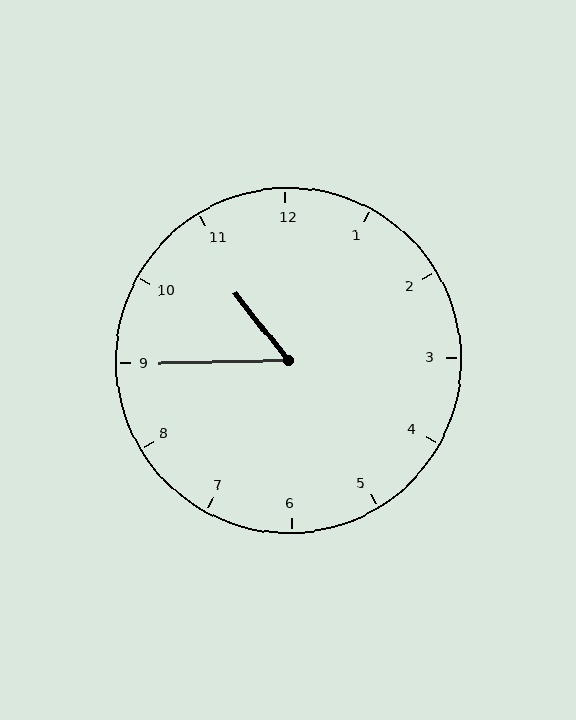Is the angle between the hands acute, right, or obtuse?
It is acute.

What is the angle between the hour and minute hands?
Approximately 52 degrees.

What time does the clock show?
10:45.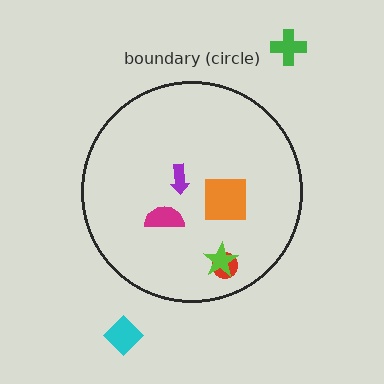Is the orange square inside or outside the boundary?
Inside.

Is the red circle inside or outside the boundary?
Inside.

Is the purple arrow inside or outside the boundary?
Inside.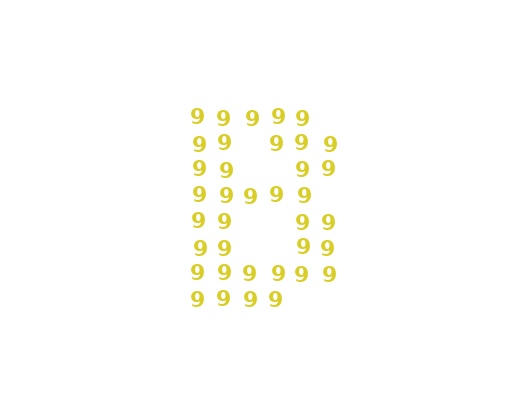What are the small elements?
The small elements are digit 9's.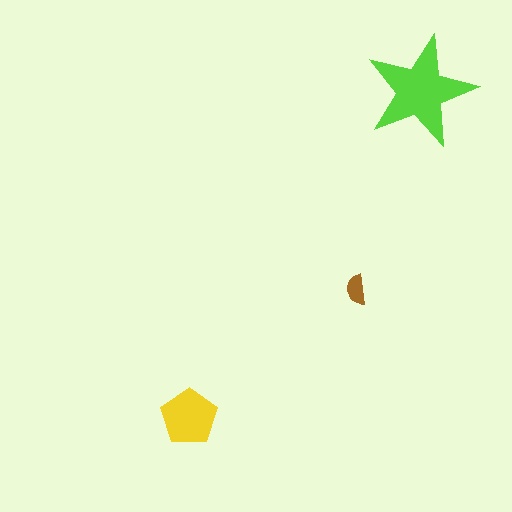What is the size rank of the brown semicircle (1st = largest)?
3rd.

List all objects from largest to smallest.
The lime star, the yellow pentagon, the brown semicircle.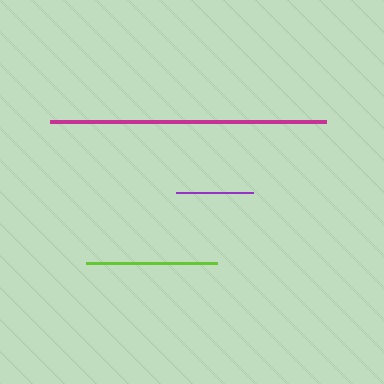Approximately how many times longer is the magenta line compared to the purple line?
The magenta line is approximately 3.6 times the length of the purple line.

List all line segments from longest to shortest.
From longest to shortest: magenta, lime, purple.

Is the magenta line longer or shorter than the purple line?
The magenta line is longer than the purple line.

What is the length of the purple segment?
The purple segment is approximately 78 pixels long.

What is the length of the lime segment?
The lime segment is approximately 131 pixels long.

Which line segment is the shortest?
The purple line is the shortest at approximately 78 pixels.